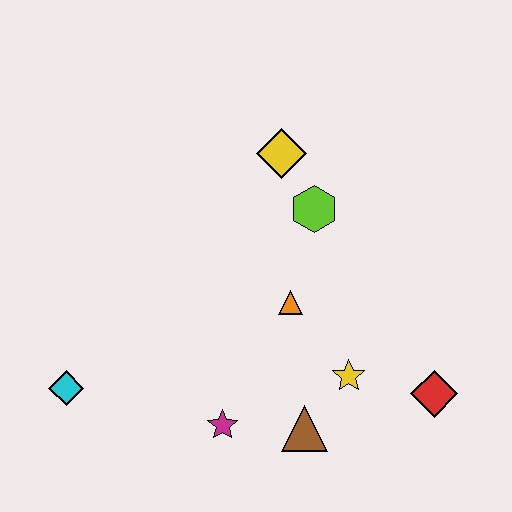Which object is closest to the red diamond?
The yellow star is closest to the red diamond.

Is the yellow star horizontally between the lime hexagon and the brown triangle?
No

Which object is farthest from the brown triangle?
The yellow diamond is farthest from the brown triangle.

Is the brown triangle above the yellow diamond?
No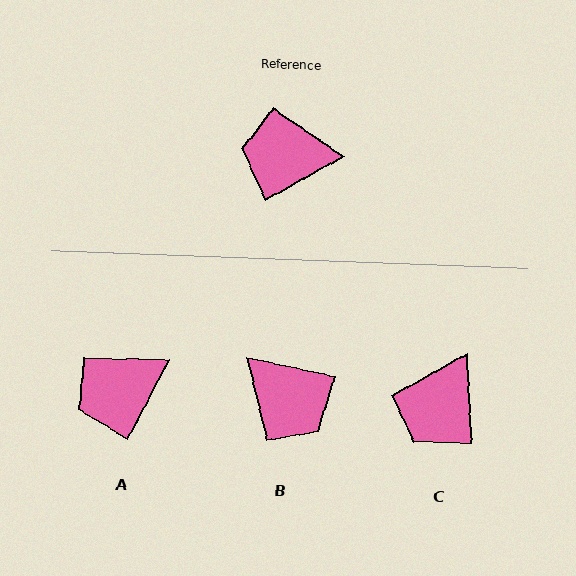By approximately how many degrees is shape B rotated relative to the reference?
Approximately 138 degrees counter-clockwise.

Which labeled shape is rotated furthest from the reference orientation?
B, about 138 degrees away.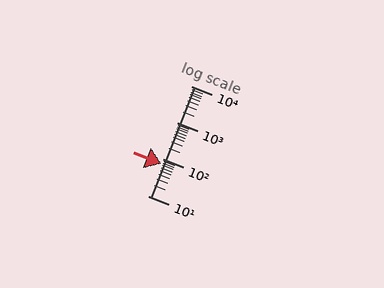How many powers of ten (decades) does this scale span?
The scale spans 3 decades, from 10 to 10000.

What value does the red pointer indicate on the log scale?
The pointer indicates approximately 76.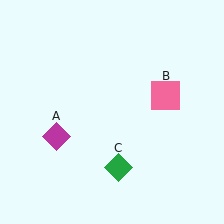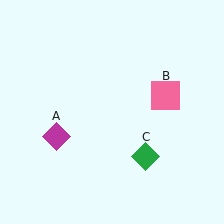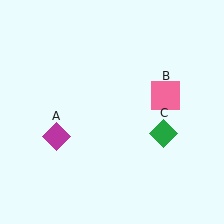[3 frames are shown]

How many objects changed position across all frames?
1 object changed position: green diamond (object C).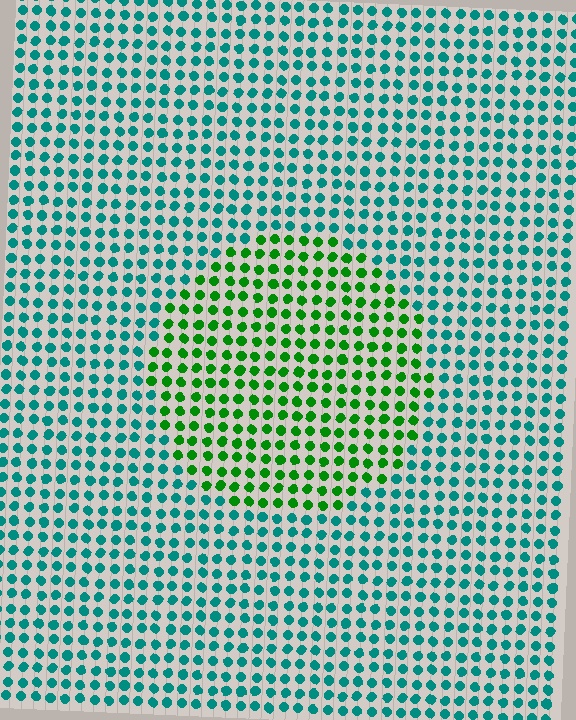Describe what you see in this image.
The image is filled with small teal elements in a uniform arrangement. A circle-shaped region is visible where the elements are tinted to a slightly different hue, forming a subtle color boundary.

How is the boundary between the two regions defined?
The boundary is defined purely by a slight shift in hue (about 52 degrees). Spacing, size, and orientation are identical on both sides.